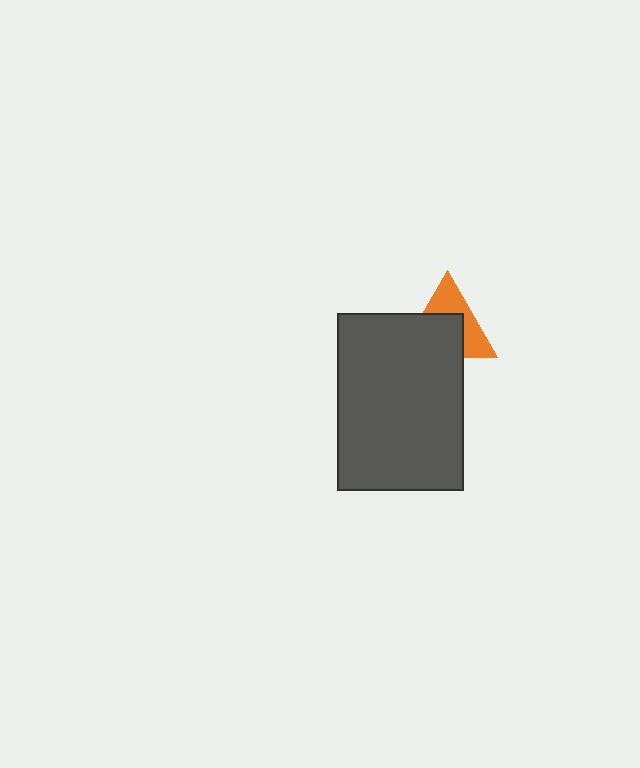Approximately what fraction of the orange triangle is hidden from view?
Roughly 53% of the orange triangle is hidden behind the dark gray rectangle.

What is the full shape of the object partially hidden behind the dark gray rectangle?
The partially hidden object is an orange triangle.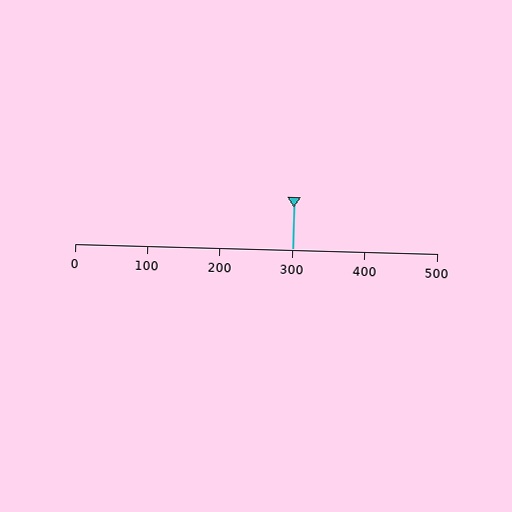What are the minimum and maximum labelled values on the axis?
The axis runs from 0 to 500.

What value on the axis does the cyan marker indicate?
The marker indicates approximately 300.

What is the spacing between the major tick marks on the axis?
The major ticks are spaced 100 apart.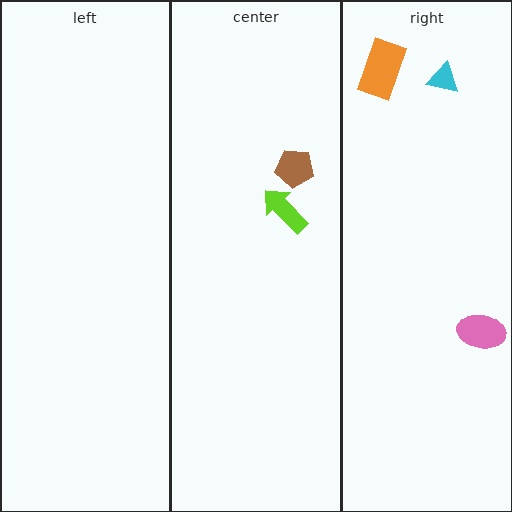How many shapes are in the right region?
3.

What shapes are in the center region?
The brown pentagon, the lime arrow.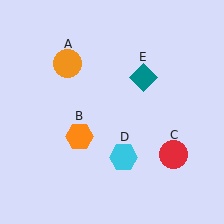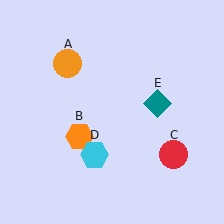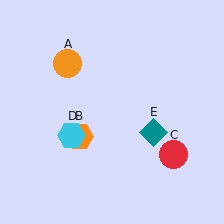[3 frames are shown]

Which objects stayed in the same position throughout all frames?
Orange circle (object A) and orange hexagon (object B) and red circle (object C) remained stationary.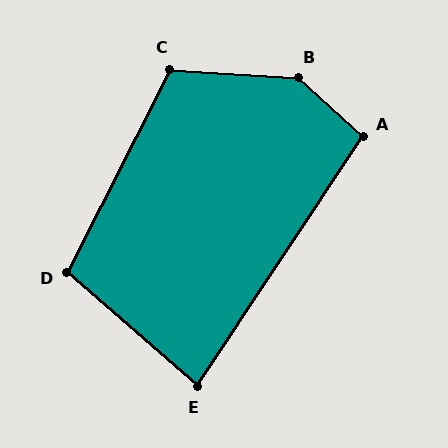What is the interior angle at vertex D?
Approximately 104 degrees (obtuse).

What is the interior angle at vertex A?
Approximately 99 degrees (obtuse).